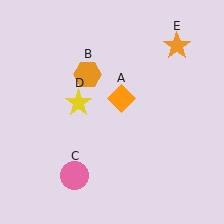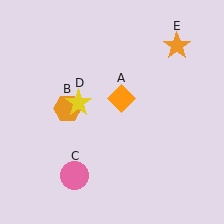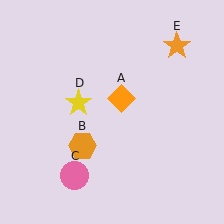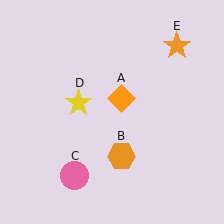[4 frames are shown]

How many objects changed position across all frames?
1 object changed position: orange hexagon (object B).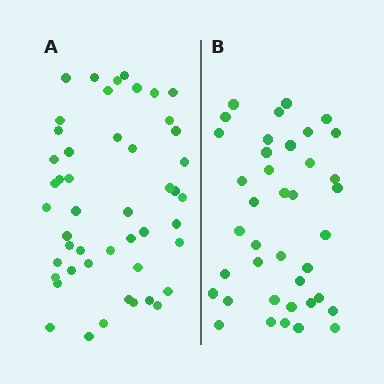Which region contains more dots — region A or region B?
Region A (the left region) has more dots.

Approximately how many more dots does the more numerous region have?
Region A has roughly 8 or so more dots than region B.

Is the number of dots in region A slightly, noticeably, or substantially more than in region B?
Region A has only slightly more — the two regions are fairly close. The ratio is roughly 1.2 to 1.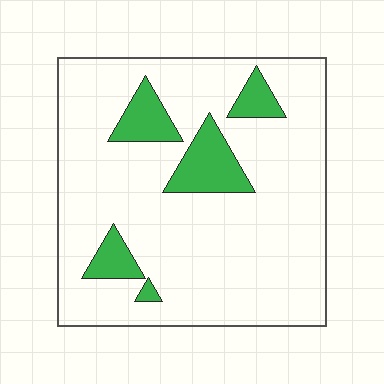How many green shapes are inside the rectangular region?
5.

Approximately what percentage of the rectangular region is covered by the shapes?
Approximately 15%.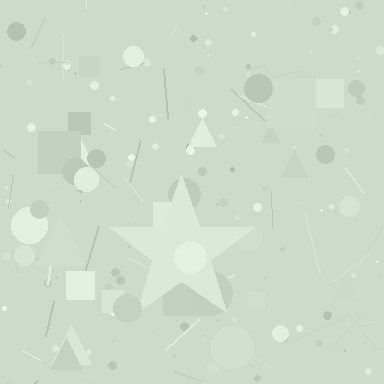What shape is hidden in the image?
A star is hidden in the image.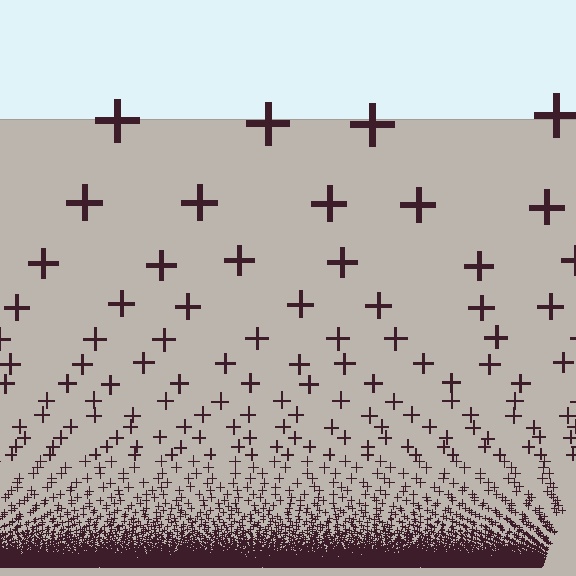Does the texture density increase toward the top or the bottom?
Density increases toward the bottom.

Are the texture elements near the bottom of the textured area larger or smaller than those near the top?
Smaller. The gradient is inverted — elements near the bottom are smaller and denser.